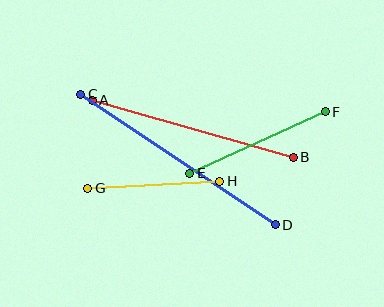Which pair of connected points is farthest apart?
Points C and D are farthest apart.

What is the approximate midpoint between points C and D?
The midpoint is at approximately (178, 159) pixels.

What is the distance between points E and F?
The distance is approximately 149 pixels.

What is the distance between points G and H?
The distance is approximately 132 pixels.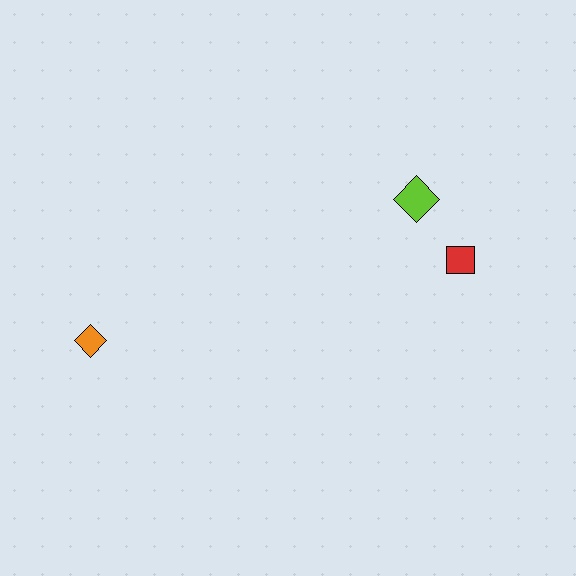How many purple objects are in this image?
There are no purple objects.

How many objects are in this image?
There are 3 objects.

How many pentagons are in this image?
There are no pentagons.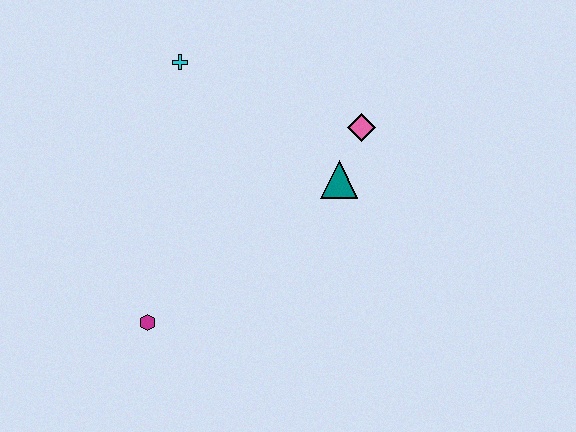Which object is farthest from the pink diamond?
The magenta hexagon is farthest from the pink diamond.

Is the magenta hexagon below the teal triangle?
Yes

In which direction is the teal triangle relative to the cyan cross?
The teal triangle is to the right of the cyan cross.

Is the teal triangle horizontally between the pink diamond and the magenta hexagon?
Yes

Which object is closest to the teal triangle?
The pink diamond is closest to the teal triangle.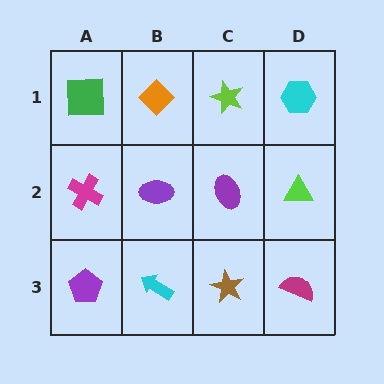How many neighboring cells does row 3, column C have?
3.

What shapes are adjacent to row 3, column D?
A lime triangle (row 2, column D), a brown star (row 3, column C).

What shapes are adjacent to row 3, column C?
A purple ellipse (row 2, column C), a cyan arrow (row 3, column B), a magenta semicircle (row 3, column D).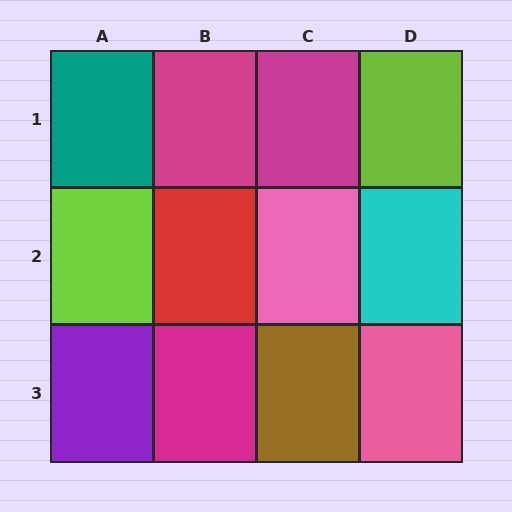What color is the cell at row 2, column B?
Red.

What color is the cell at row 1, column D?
Lime.